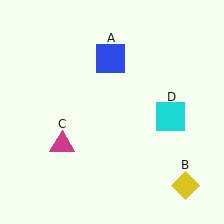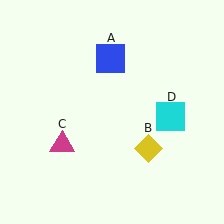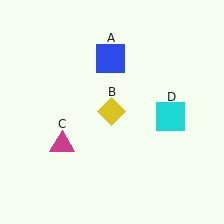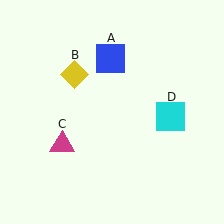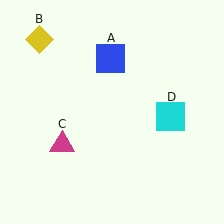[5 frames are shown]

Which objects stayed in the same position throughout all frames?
Blue square (object A) and magenta triangle (object C) and cyan square (object D) remained stationary.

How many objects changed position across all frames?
1 object changed position: yellow diamond (object B).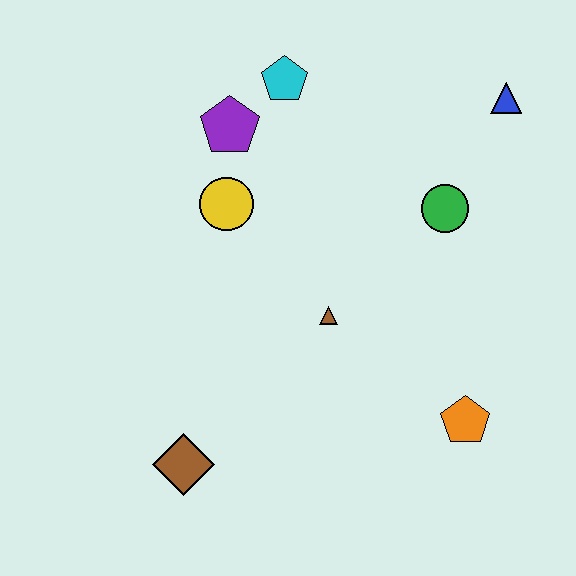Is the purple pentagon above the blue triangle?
No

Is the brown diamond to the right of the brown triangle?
No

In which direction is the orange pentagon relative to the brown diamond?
The orange pentagon is to the right of the brown diamond.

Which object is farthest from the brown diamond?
The blue triangle is farthest from the brown diamond.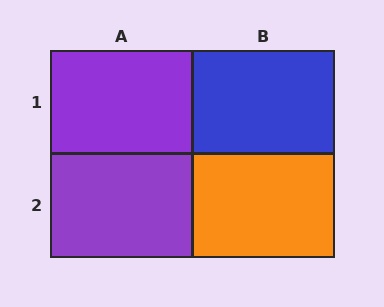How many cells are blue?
1 cell is blue.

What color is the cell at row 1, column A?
Purple.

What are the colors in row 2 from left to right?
Purple, orange.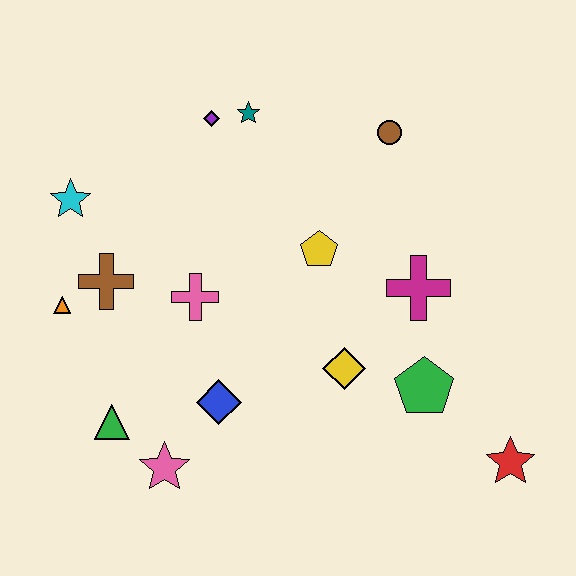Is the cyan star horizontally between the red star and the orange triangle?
Yes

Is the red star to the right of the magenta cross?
Yes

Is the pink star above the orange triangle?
No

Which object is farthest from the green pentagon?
The cyan star is farthest from the green pentagon.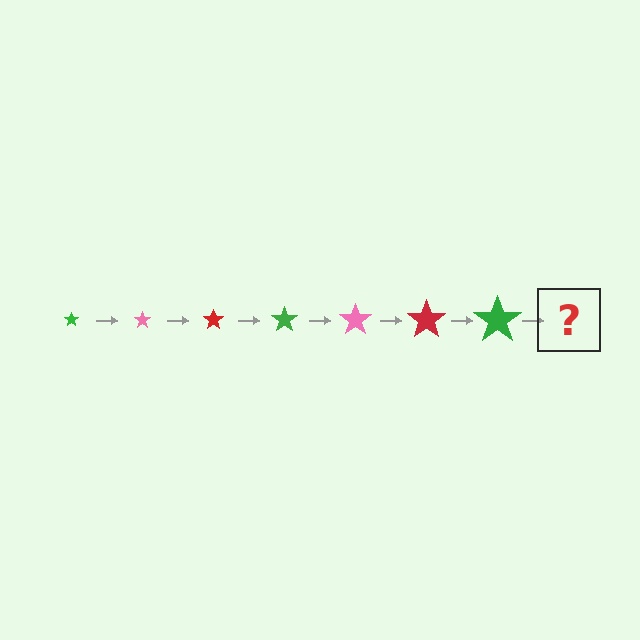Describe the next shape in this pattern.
It should be a pink star, larger than the previous one.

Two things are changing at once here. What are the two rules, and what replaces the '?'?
The two rules are that the star grows larger each step and the color cycles through green, pink, and red. The '?' should be a pink star, larger than the previous one.